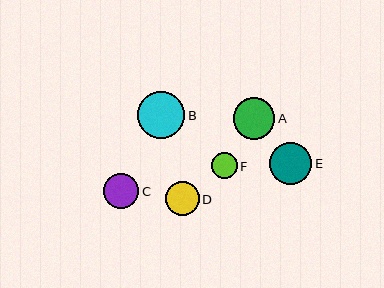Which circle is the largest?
Circle B is the largest with a size of approximately 47 pixels.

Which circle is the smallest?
Circle F is the smallest with a size of approximately 26 pixels.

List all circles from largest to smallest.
From largest to smallest: B, E, A, C, D, F.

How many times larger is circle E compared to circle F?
Circle E is approximately 1.6 times the size of circle F.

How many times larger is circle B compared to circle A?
Circle B is approximately 1.1 times the size of circle A.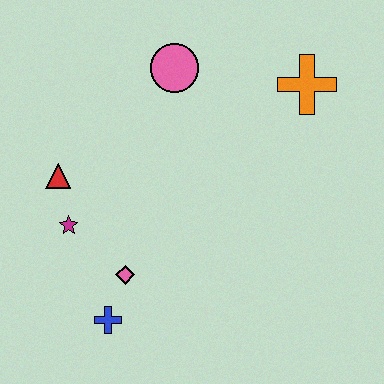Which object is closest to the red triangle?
The magenta star is closest to the red triangle.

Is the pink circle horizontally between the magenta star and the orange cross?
Yes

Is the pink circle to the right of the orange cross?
No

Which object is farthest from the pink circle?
The blue cross is farthest from the pink circle.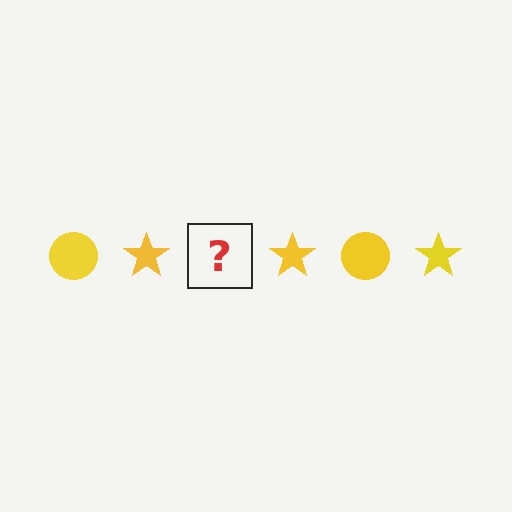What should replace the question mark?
The question mark should be replaced with a yellow circle.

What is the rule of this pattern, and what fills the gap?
The rule is that the pattern cycles through circle, star shapes in yellow. The gap should be filled with a yellow circle.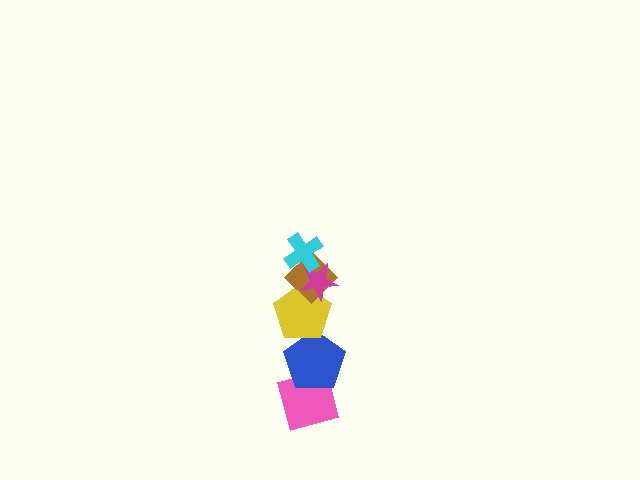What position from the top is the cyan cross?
The cyan cross is 1st from the top.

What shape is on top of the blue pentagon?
The yellow pentagon is on top of the blue pentagon.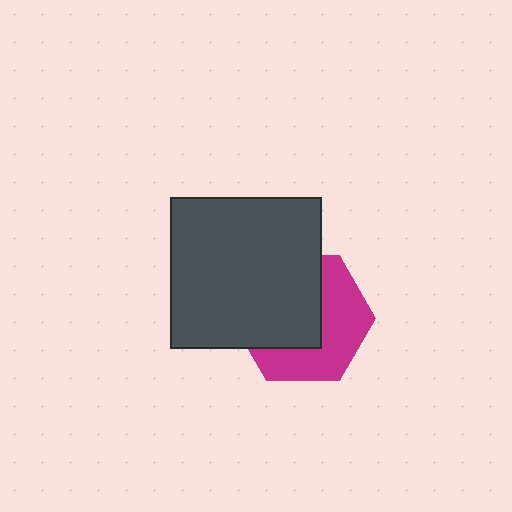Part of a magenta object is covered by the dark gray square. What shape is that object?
It is a hexagon.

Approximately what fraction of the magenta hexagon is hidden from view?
Roughly 52% of the magenta hexagon is hidden behind the dark gray square.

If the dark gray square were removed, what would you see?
You would see the complete magenta hexagon.